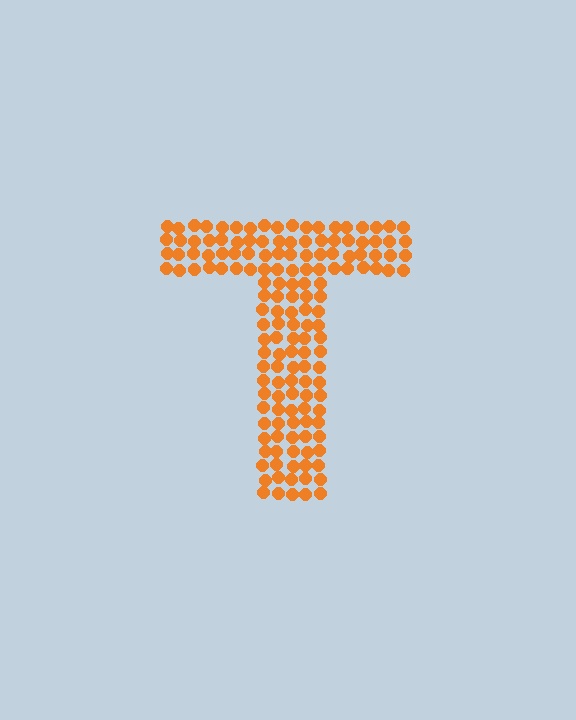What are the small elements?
The small elements are circles.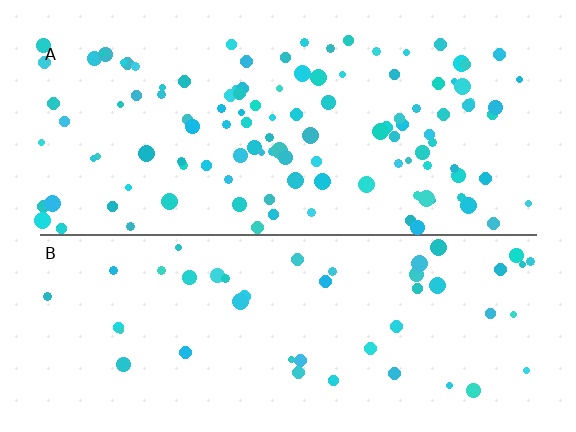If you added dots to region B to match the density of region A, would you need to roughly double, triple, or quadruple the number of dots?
Approximately double.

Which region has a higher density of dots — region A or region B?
A (the top).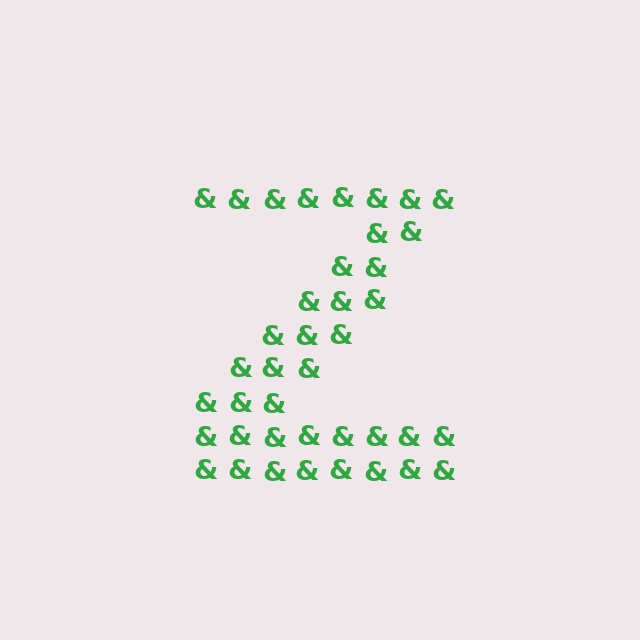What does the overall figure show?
The overall figure shows the letter Z.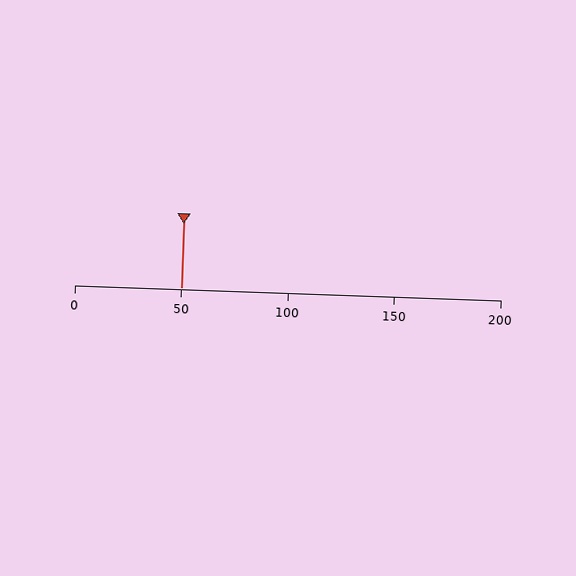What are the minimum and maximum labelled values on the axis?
The axis runs from 0 to 200.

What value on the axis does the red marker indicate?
The marker indicates approximately 50.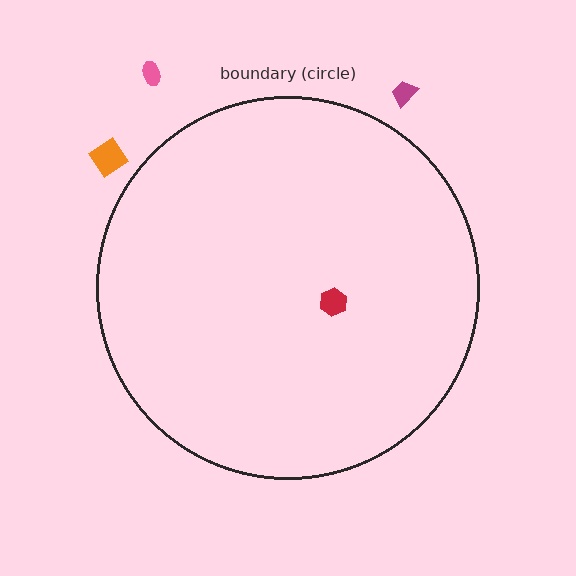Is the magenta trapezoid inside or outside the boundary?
Outside.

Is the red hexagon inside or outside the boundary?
Inside.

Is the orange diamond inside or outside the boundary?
Outside.